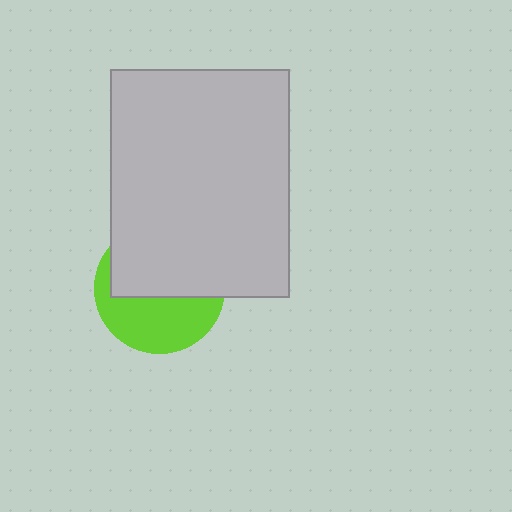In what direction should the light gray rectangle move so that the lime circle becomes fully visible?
The light gray rectangle should move up. That is the shortest direction to clear the overlap and leave the lime circle fully visible.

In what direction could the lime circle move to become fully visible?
The lime circle could move down. That would shift it out from behind the light gray rectangle entirely.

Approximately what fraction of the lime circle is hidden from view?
Roughly 54% of the lime circle is hidden behind the light gray rectangle.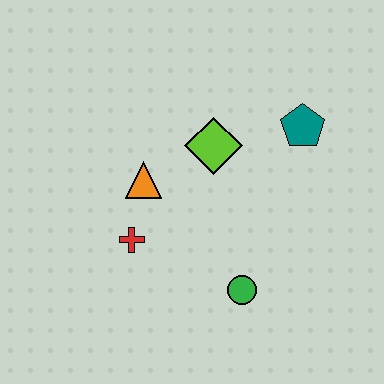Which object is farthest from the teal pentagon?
The red cross is farthest from the teal pentagon.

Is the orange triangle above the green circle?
Yes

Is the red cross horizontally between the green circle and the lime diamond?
No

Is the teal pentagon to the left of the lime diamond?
No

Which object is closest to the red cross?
The orange triangle is closest to the red cross.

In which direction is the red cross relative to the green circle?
The red cross is to the left of the green circle.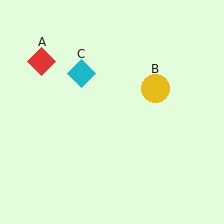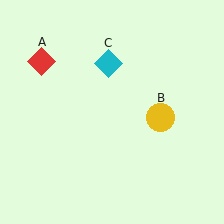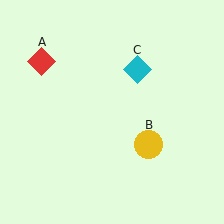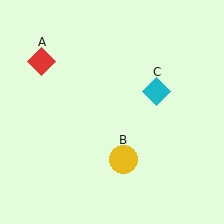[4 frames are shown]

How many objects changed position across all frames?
2 objects changed position: yellow circle (object B), cyan diamond (object C).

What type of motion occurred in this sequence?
The yellow circle (object B), cyan diamond (object C) rotated clockwise around the center of the scene.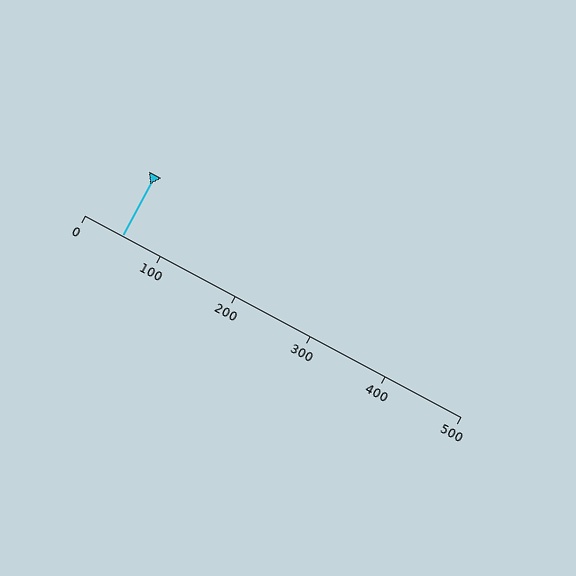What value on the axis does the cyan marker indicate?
The marker indicates approximately 50.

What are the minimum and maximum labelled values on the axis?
The axis runs from 0 to 500.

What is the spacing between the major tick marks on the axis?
The major ticks are spaced 100 apart.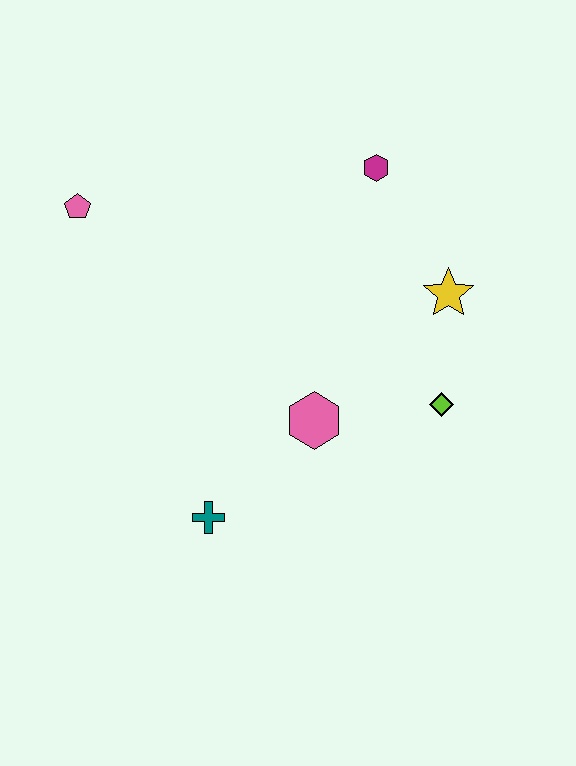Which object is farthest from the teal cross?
The magenta hexagon is farthest from the teal cross.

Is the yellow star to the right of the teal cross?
Yes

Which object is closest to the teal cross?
The pink hexagon is closest to the teal cross.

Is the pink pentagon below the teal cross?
No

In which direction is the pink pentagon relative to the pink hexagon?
The pink pentagon is to the left of the pink hexagon.